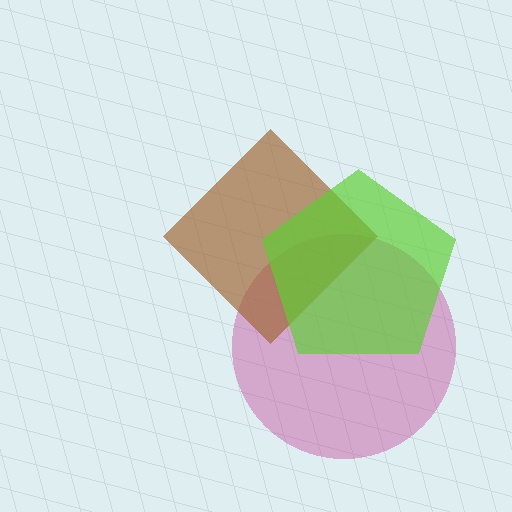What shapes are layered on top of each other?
The layered shapes are: a magenta circle, a brown diamond, a lime pentagon.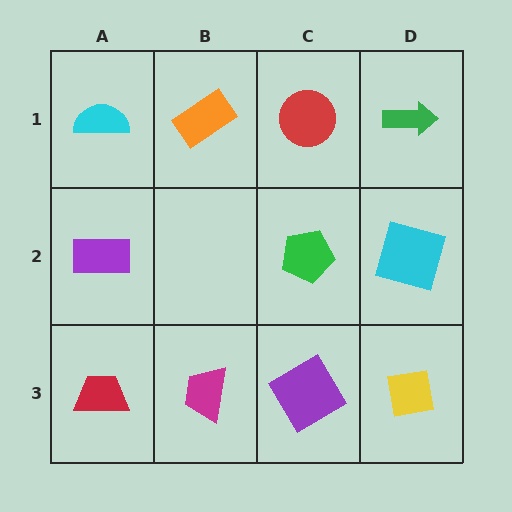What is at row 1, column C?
A red circle.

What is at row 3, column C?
A purple diamond.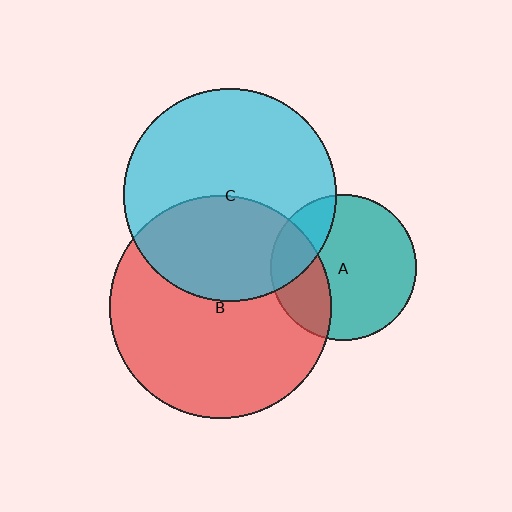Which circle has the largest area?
Circle B (red).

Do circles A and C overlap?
Yes.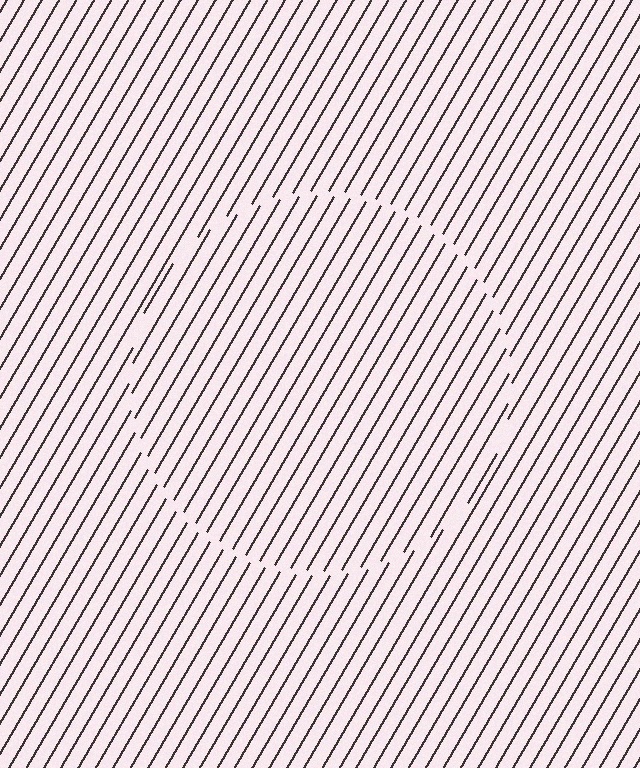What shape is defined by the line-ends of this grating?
An illusory circle. The interior of the shape contains the same grating, shifted by half a period — the contour is defined by the phase discontinuity where line-ends from the inner and outer gratings abut.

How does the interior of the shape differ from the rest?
The interior of the shape contains the same grating, shifted by half a period — the contour is defined by the phase discontinuity where line-ends from the inner and outer gratings abut.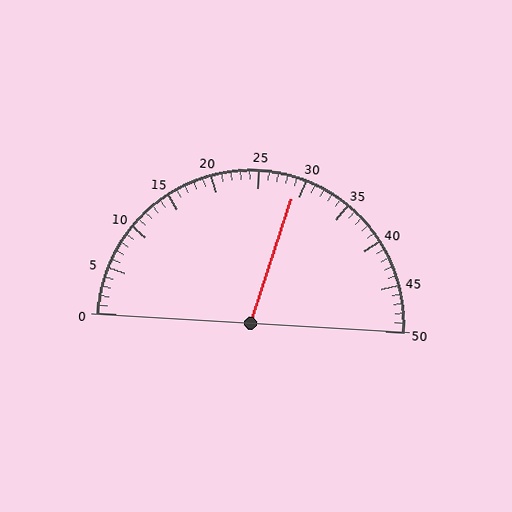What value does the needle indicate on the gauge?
The needle indicates approximately 29.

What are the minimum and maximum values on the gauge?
The gauge ranges from 0 to 50.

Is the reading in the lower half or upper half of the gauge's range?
The reading is in the upper half of the range (0 to 50).